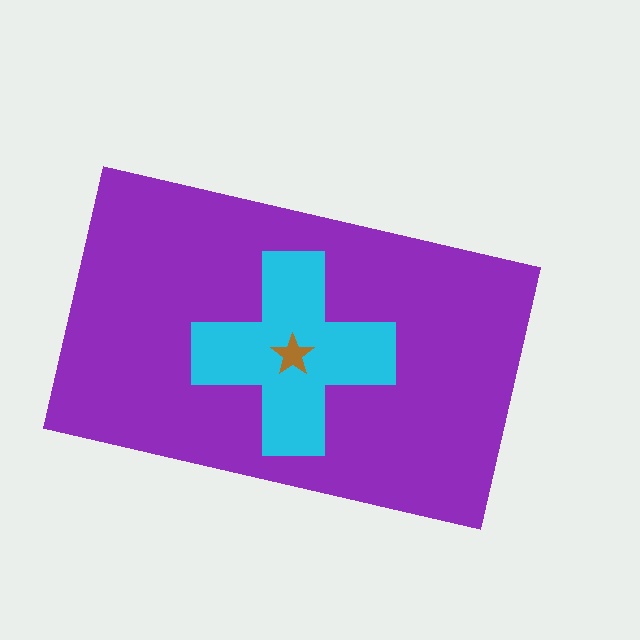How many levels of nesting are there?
3.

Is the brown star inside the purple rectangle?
Yes.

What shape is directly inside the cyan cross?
The brown star.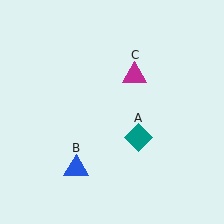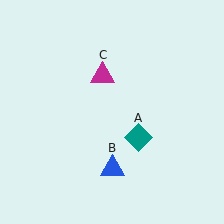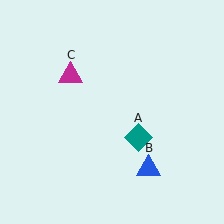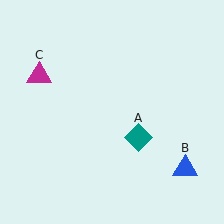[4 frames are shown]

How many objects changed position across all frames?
2 objects changed position: blue triangle (object B), magenta triangle (object C).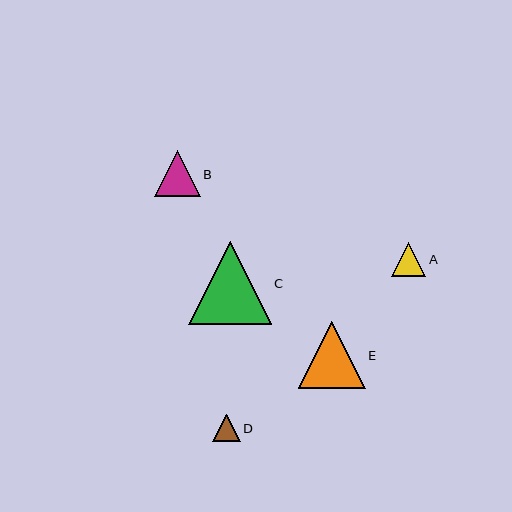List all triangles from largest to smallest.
From largest to smallest: C, E, B, A, D.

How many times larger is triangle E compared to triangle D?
Triangle E is approximately 2.4 times the size of triangle D.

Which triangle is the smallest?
Triangle D is the smallest with a size of approximately 28 pixels.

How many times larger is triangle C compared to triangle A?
Triangle C is approximately 2.4 times the size of triangle A.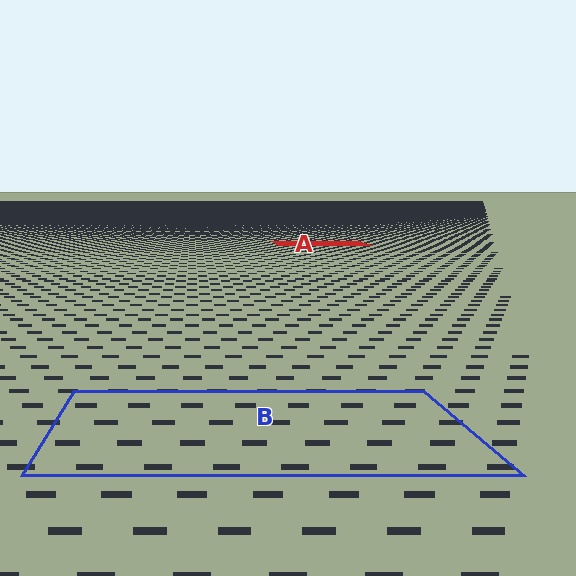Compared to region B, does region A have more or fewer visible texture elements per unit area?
Region A has more texture elements per unit area — they are packed more densely because it is farther away.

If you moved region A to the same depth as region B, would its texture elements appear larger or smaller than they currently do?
They would appear larger. At a closer depth, the same texture elements are projected at a bigger on-screen size.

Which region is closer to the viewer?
Region B is closer. The texture elements there are larger and more spread out.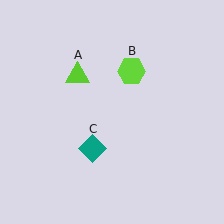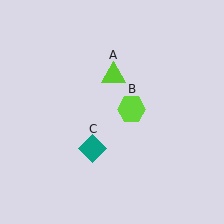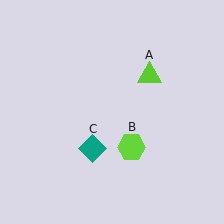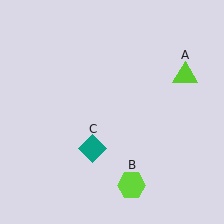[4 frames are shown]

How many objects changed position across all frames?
2 objects changed position: lime triangle (object A), lime hexagon (object B).